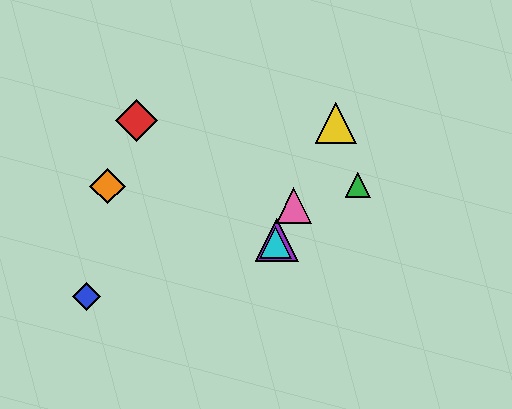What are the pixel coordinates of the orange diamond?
The orange diamond is at (107, 186).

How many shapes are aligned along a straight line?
4 shapes (the yellow triangle, the purple triangle, the cyan triangle, the pink triangle) are aligned along a straight line.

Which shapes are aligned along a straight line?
The yellow triangle, the purple triangle, the cyan triangle, the pink triangle are aligned along a straight line.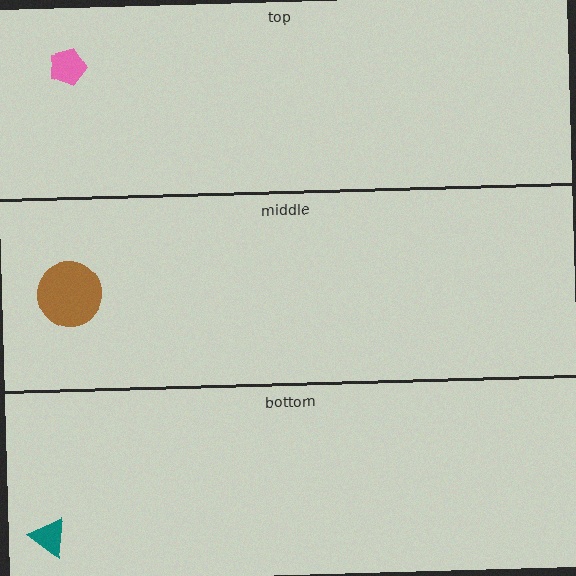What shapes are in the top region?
The pink pentagon.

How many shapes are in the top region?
1.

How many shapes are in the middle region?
1.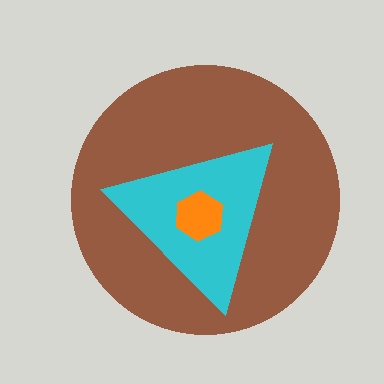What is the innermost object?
The orange hexagon.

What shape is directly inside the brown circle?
The cyan triangle.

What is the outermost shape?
The brown circle.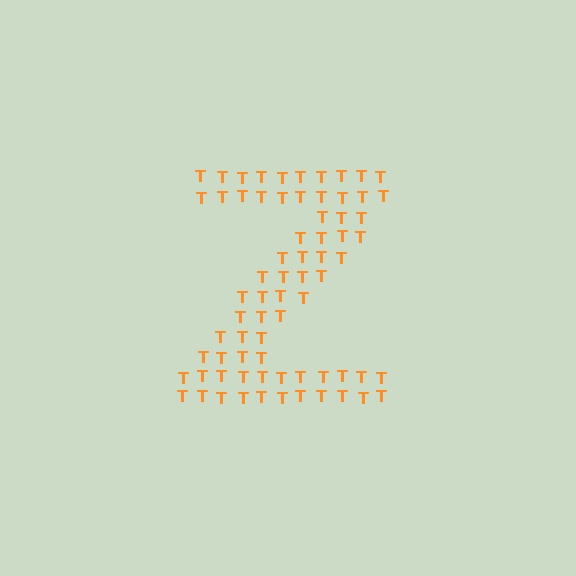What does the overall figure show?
The overall figure shows the letter Z.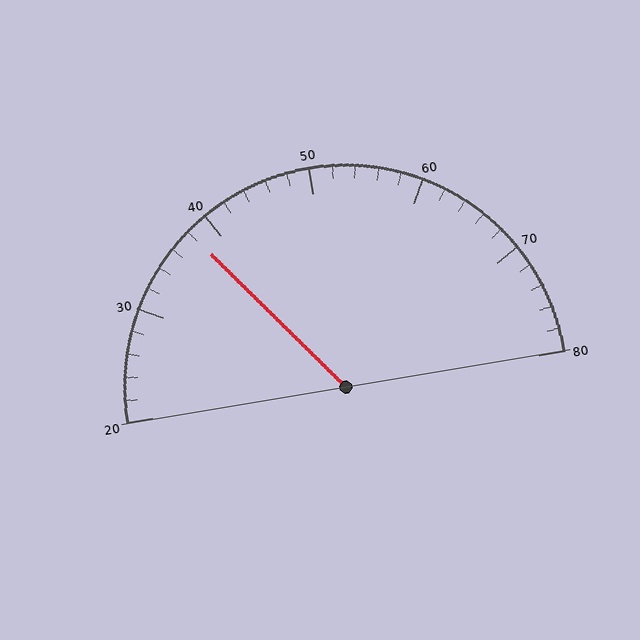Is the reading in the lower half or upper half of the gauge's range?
The reading is in the lower half of the range (20 to 80).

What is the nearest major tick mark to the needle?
The nearest major tick mark is 40.